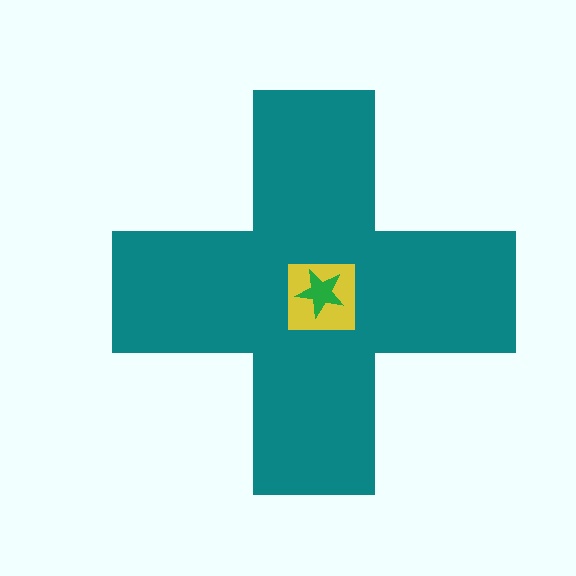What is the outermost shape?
The teal cross.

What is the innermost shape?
The green star.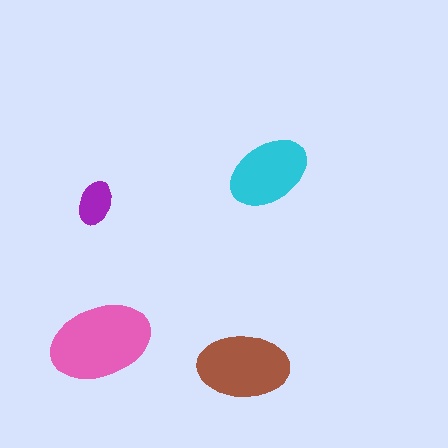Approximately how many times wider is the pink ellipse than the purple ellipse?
About 2.5 times wider.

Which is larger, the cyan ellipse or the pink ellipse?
The pink one.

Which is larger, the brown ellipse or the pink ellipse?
The pink one.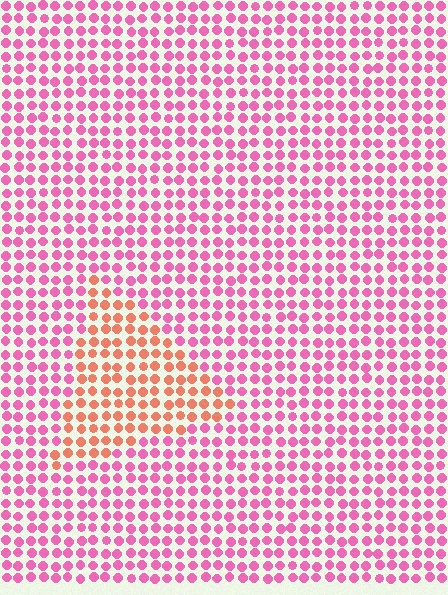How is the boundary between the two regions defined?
The boundary is defined purely by a slight shift in hue (about 46 degrees). Spacing, size, and orientation are identical on both sides.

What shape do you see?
I see a triangle.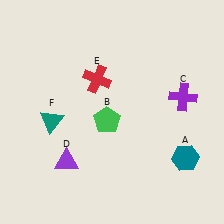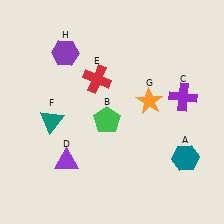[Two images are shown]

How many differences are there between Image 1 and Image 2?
There are 2 differences between the two images.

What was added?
An orange star (G), a purple hexagon (H) were added in Image 2.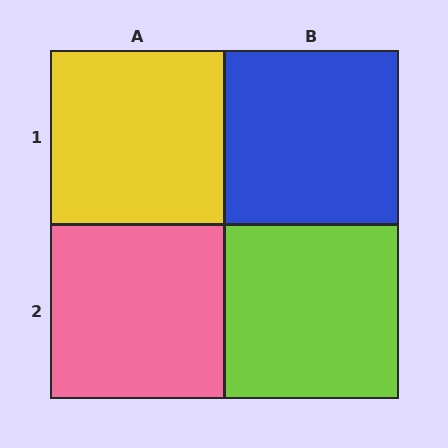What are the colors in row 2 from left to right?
Pink, lime.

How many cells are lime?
1 cell is lime.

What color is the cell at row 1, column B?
Blue.